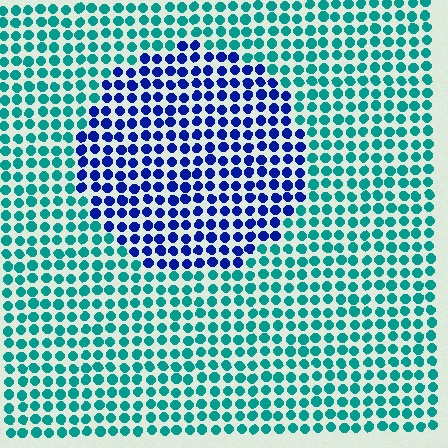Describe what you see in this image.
The image is filled with small teal elements in a uniform arrangement. A circle-shaped region is visible where the elements are tinted to a slightly different hue, forming a subtle color boundary.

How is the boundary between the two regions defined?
The boundary is defined purely by a slight shift in hue (about 58 degrees). Spacing, size, and orientation are identical on both sides.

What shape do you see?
I see a circle.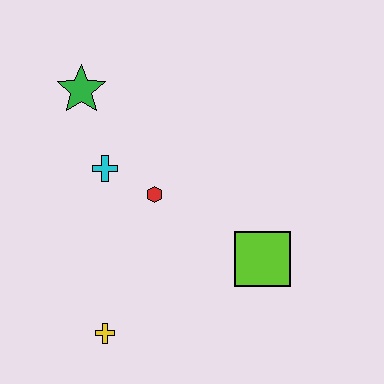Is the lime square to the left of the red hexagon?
No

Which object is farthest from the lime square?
The green star is farthest from the lime square.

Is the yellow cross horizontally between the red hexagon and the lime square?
No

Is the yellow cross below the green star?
Yes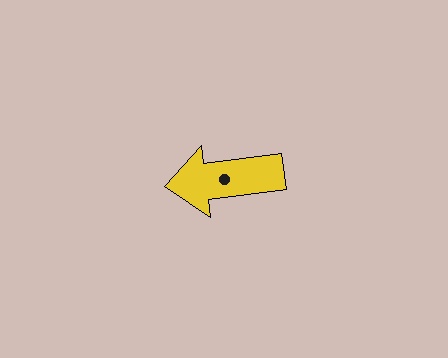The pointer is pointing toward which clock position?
Roughly 9 o'clock.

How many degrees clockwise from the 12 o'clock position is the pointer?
Approximately 263 degrees.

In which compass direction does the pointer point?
West.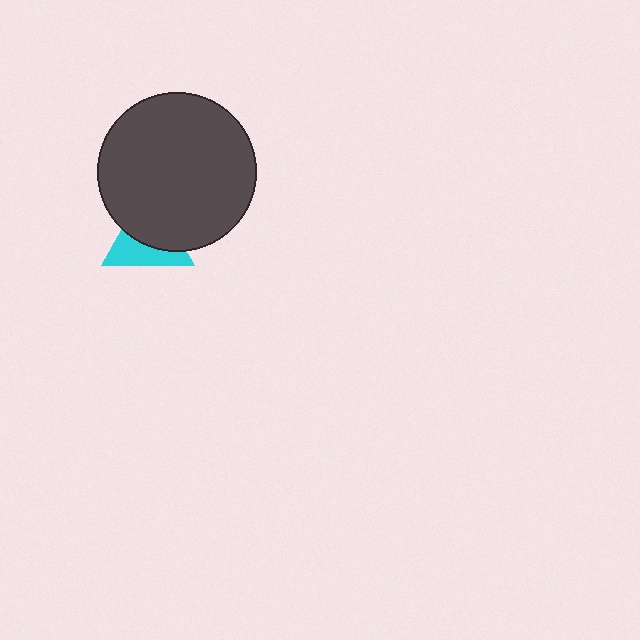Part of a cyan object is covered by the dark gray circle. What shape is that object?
It is a triangle.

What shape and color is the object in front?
The object in front is a dark gray circle.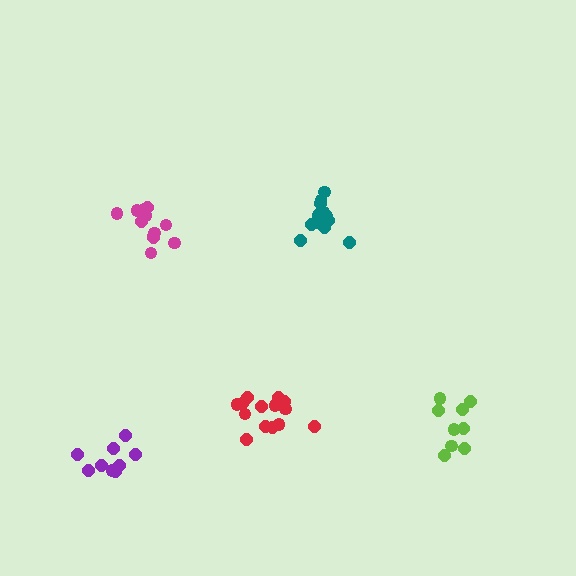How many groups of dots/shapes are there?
There are 5 groups.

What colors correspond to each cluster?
The clusters are colored: magenta, teal, purple, red, lime.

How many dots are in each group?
Group 1: 12 dots, Group 2: 14 dots, Group 3: 9 dots, Group 4: 14 dots, Group 5: 9 dots (58 total).